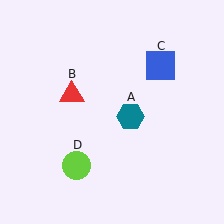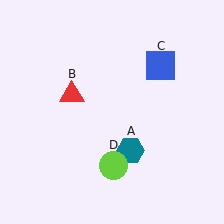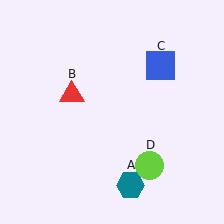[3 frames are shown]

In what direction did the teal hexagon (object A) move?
The teal hexagon (object A) moved down.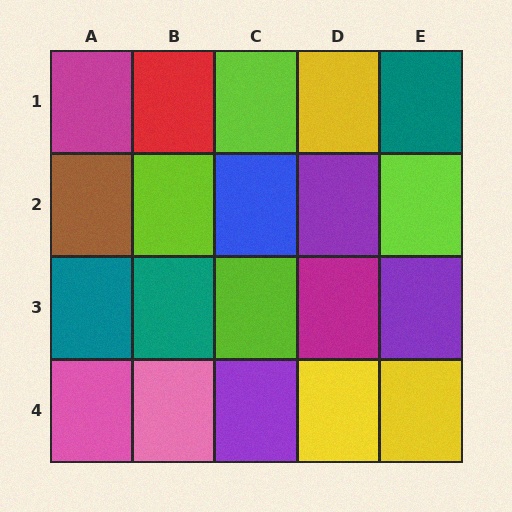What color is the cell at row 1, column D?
Yellow.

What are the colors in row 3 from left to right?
Teal, teal, lime, magenta, purple.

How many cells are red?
1 cell is red.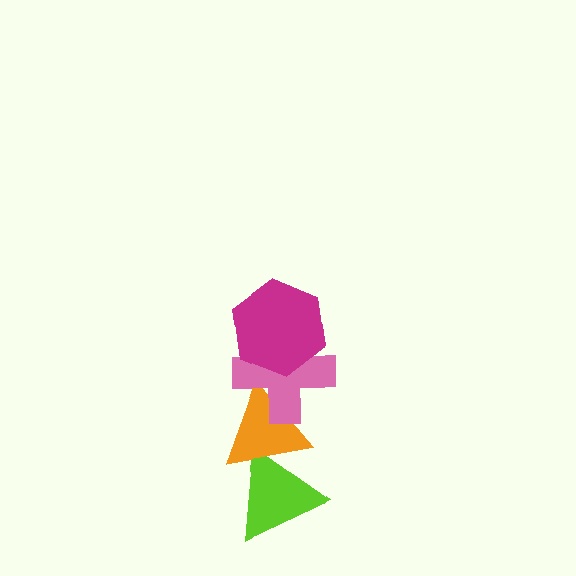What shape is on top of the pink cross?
The magenta hexagon is on top of the pink cross.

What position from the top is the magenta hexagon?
The magenta hexagon is 1st from the top.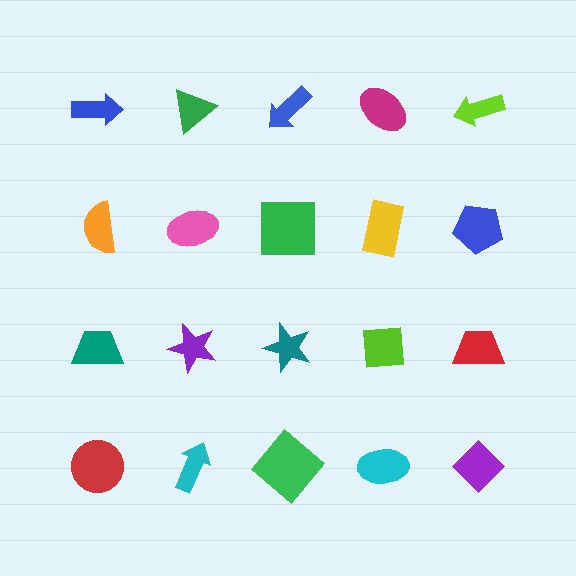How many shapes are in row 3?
5 shapes.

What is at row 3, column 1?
A teal trapezoid.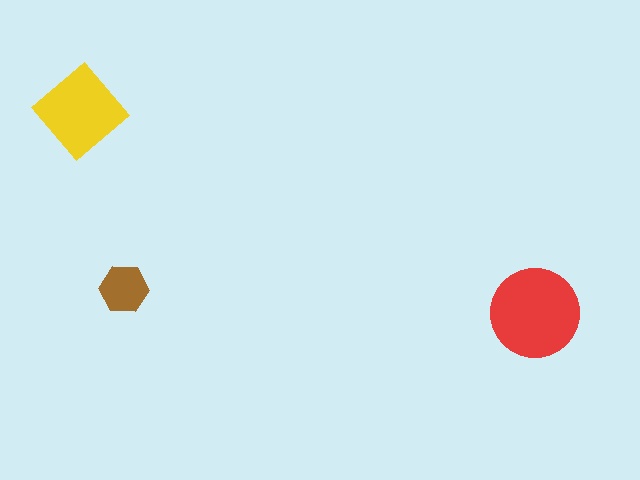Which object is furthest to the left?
The yellow diamond is leftmost.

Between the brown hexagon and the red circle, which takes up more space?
The red circle.